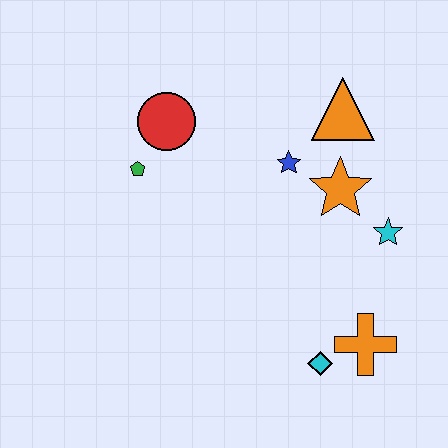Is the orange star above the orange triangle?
No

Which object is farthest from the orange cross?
The red circle is farthest from the orange cross.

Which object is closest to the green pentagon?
The red circle is closest to the green pentagon.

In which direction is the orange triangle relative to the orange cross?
The orange triangle is above the orange cross.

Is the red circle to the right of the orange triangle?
No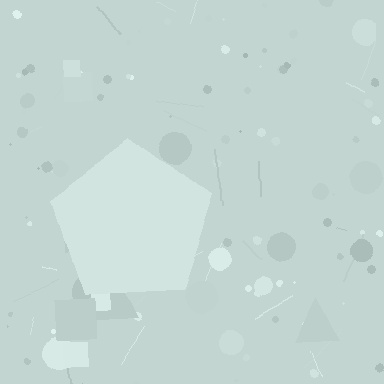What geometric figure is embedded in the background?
A pentagon is embedded in the background.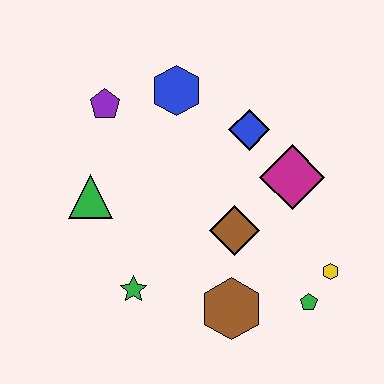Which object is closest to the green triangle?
The purple pentagon is closest to the green triangle.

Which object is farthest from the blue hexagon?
The green pentagon is farthest from the blue hexagon.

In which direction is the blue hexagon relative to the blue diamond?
The blue hexagon is to the left of the blue diamond.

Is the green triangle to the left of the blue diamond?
Yes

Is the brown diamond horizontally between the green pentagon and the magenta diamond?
No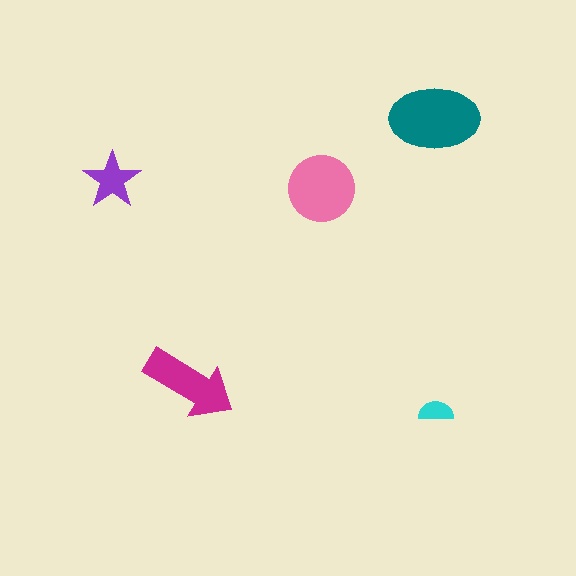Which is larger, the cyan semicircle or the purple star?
The purple star.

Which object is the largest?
The teal ellipse.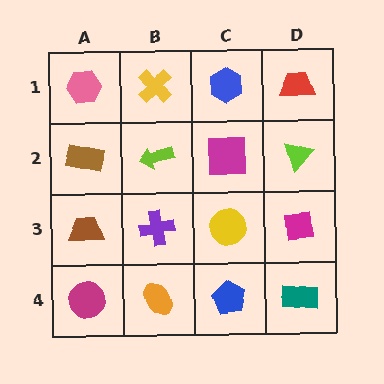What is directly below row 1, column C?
A magenta square.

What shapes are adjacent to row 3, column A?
A brown rectangle (row 2, column A), a magenta circle (row 4, column A), a purple cross (row 3, column B).